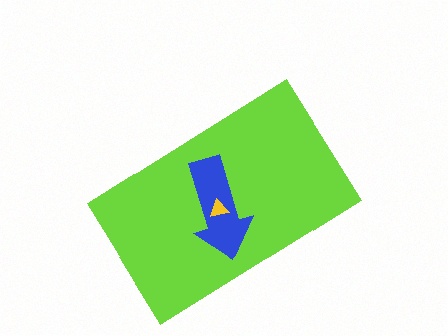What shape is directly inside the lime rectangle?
The blue arrow.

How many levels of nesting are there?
3.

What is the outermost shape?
The lime rectangle.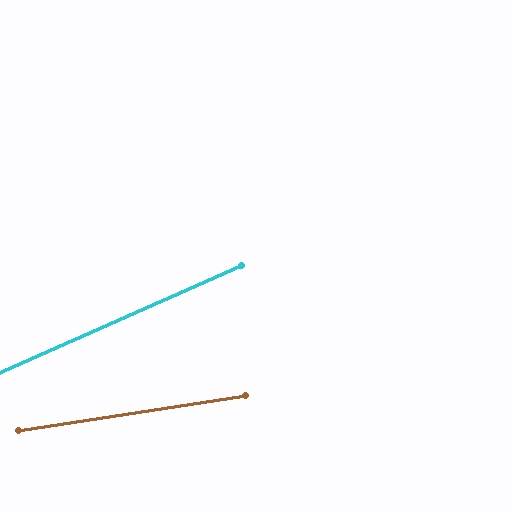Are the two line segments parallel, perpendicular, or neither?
Neither parallel nor perpendicular — they differ by about 15°.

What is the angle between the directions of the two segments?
Approximately 15 degrees.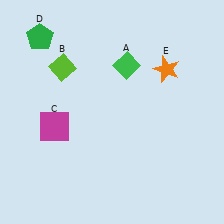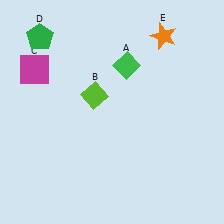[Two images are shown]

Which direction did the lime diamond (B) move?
The lime diamond (B) moved right.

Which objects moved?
The objects that moved are: the lime diamond (B), the magenta square (C), the orange star (E).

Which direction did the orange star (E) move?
The orange star (E) moved up.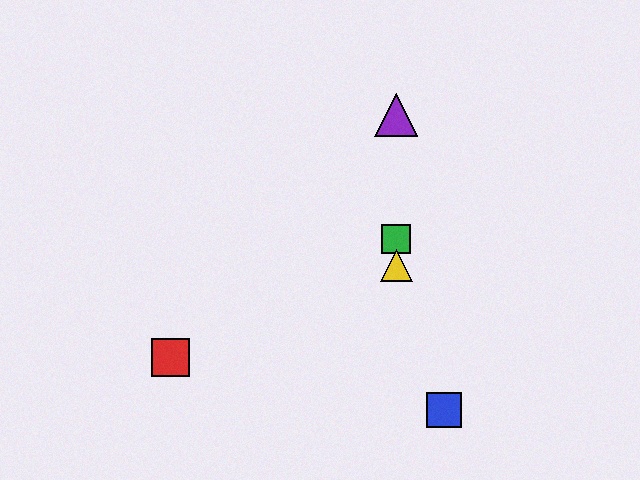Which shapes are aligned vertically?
The green square, the yellow triangle, the purple triangle are aligned vertically.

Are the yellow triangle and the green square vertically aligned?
Yes, both are at x≈396.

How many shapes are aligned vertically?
3 shapes (the green square, the yellow triangle, the purple triangle) are aligned vertically.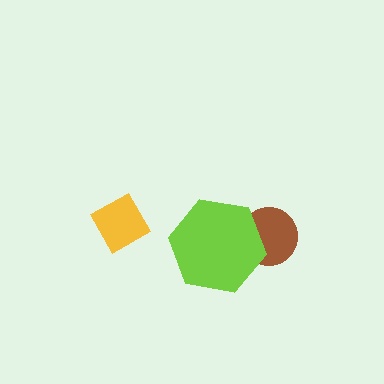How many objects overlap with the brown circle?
1 object overlaps with the brown circle.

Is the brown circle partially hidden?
Yes, it is partially covered by another shape.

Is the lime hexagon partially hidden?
No, no other shape covers it.